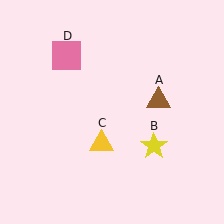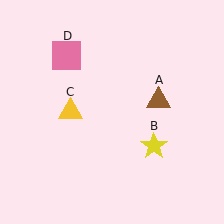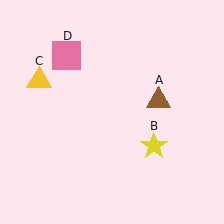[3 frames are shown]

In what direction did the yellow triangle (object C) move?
The yellow triangle (object C) moved up and to the left.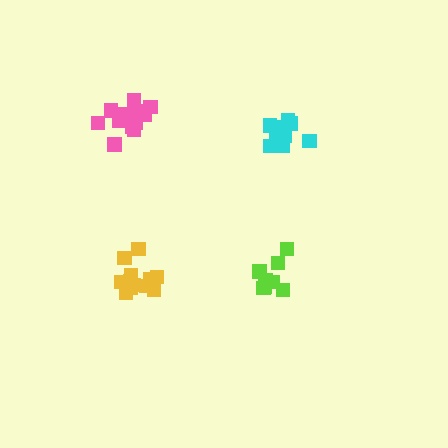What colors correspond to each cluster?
The clusters are colored: lime, pink, yellow, cyan.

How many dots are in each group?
Group 1: 8 dots, Group 2: 13 dots, Group 3: 12 dots, Group 4: 13 dots (46 total).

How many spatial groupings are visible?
There are 4 spatial groupings.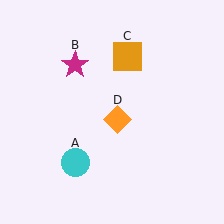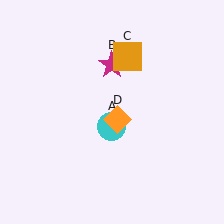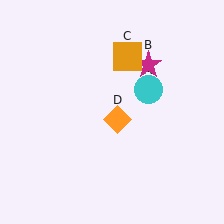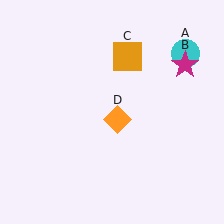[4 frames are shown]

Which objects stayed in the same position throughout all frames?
Orange square (object C) and orange diamond (object D) remained stationary.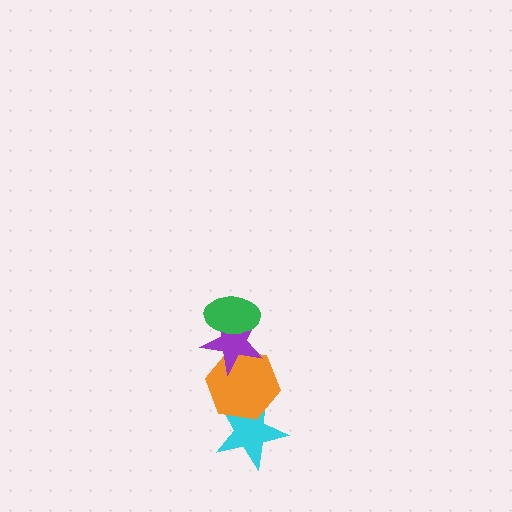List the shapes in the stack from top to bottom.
From top to bottom: the green ellipse, the purple star, the orange hexagon, the cyan star.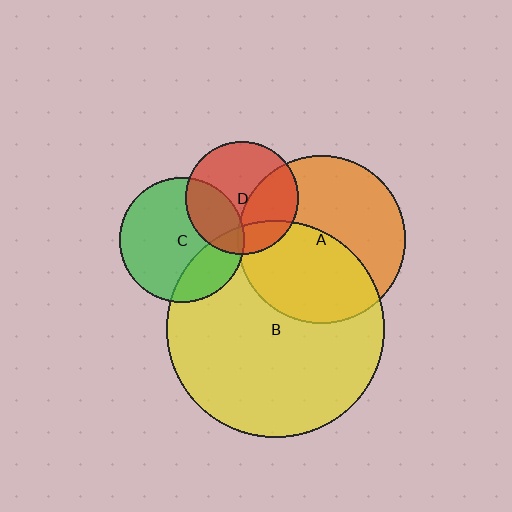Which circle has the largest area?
Circle B (yellow).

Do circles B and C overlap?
Yes.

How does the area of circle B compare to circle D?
Approximately 3.7 times.